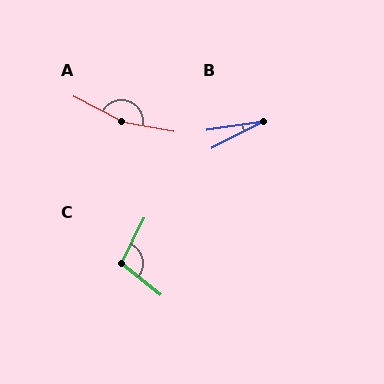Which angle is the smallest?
B, at approximately 18 degrees.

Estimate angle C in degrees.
Approximately 102 degrees.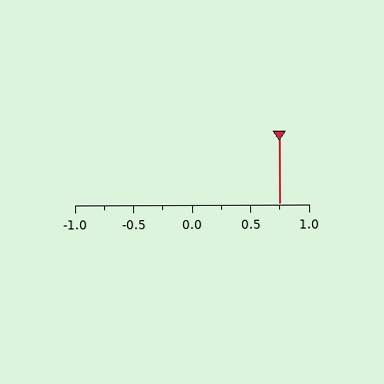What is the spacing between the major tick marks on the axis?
The major ticks are spaced 0.5 apart.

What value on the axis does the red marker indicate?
The marker indicates approximately 0.75.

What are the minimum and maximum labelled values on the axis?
The axis runs from -1.0 to 1.0.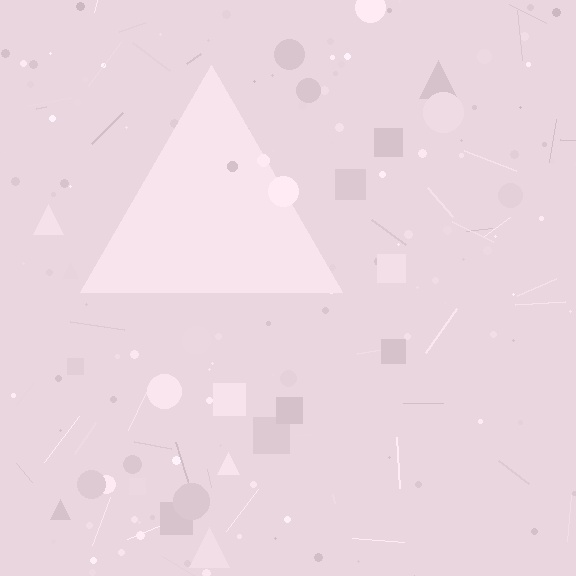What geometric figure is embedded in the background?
A triangle is embedded in the background.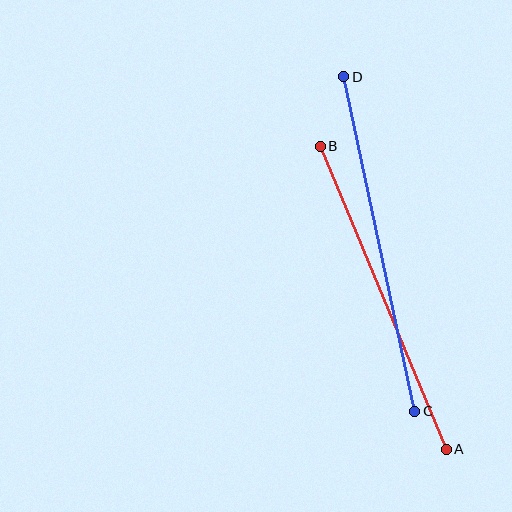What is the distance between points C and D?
The distance is approximately 342 pixels.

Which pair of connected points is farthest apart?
Points C and D are farthest apart.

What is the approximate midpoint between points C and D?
The midpoint is at approximately (379, 244) pixels.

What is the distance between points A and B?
The distance is approximately 328 pixels.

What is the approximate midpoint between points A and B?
The midpoint is at approximately (383, 298) pixels.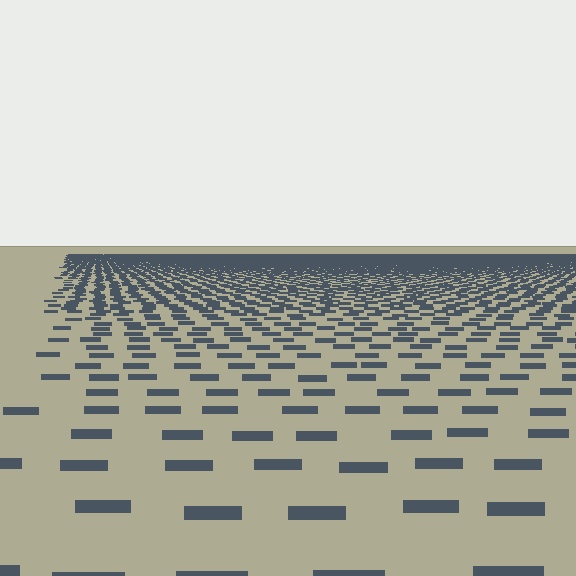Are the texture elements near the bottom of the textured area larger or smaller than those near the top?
Larger. Near the bottom, elements are closer to the viewer and appear at a bigger on-screen size.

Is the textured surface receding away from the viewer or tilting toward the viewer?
The surface is receding away from the viewer. Texture elements get smaller and denser toward the top.